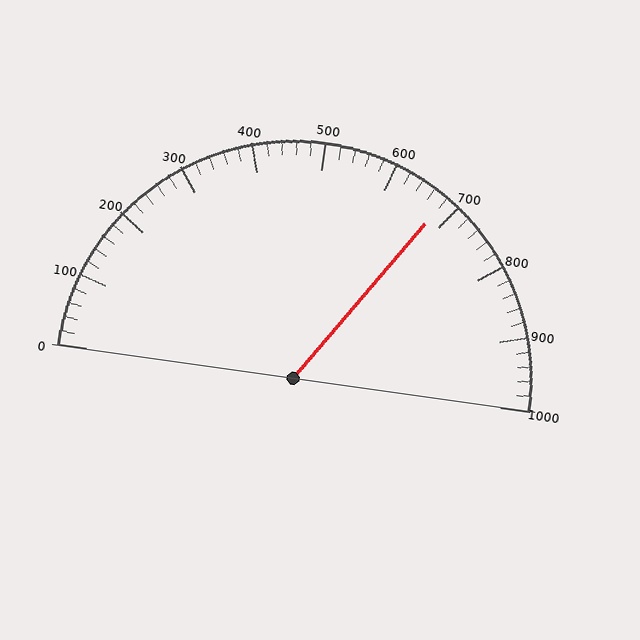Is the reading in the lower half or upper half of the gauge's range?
The reading is in the upper half of the range (0 to 1000).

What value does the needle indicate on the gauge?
The needle indicates approximately 680.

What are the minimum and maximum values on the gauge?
The gauge ranges from 0 to 1000.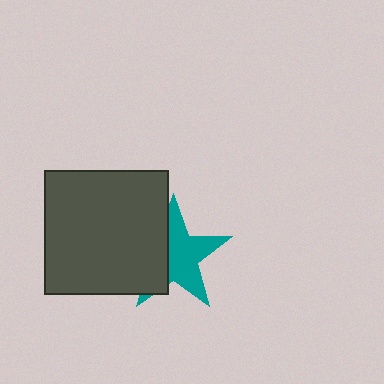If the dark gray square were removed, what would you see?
You would see the complete teal star.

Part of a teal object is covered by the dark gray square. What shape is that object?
It is a star.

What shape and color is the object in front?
The object in front is a dark gray square.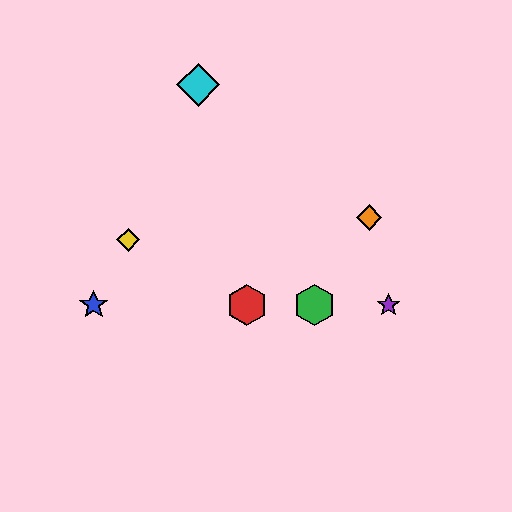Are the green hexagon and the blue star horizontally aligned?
Yes, both are at y≈305.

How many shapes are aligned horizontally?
4 shapes (the red hexagon, the blue star, the green hexagon, the purple star) are aligned horizontally.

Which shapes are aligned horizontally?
The red hexagon, the blue star, the green hexagon, the purple star are aligned horizontally.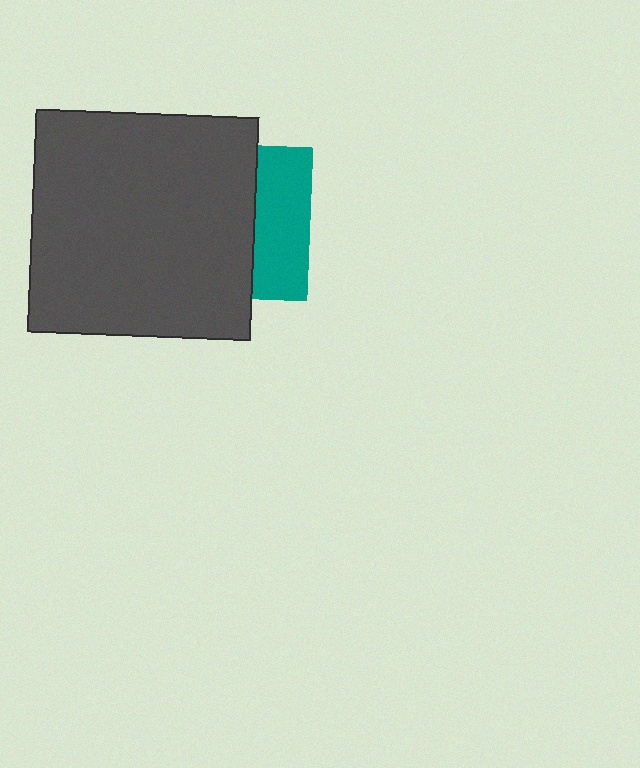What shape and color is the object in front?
The object in front is a dark gray square.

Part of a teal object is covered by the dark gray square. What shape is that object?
It is a square.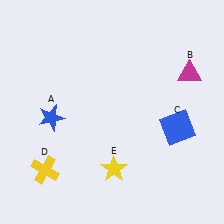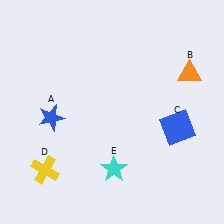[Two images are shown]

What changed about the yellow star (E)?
In Image 1, E is yellow. In Image 2, it changed to cyan.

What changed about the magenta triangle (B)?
In Image 1, B is magenta. In Image 2, it changed to orange.